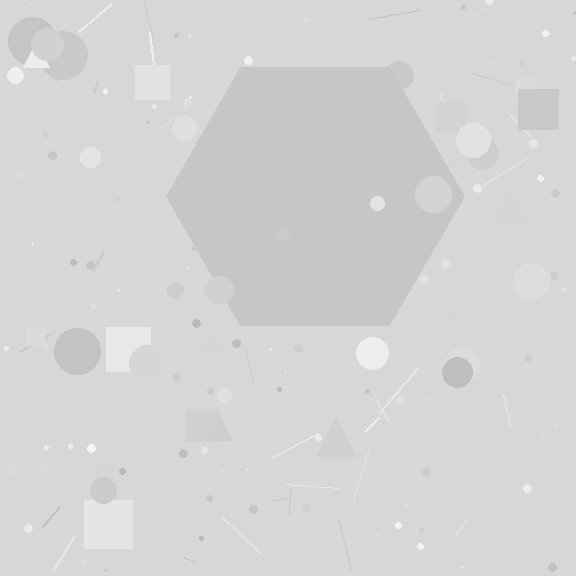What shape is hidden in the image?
A hexagon is hidden in the image.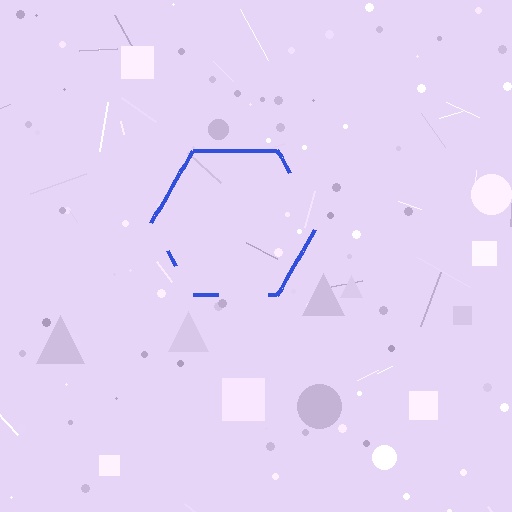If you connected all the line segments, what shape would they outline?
They would outline a hexagon.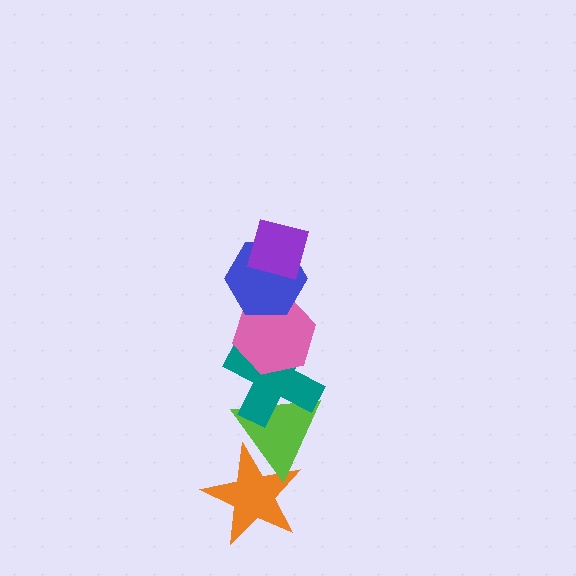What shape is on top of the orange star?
The lime triangle is on top of the orange star.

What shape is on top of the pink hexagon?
The blue hexagon is on top of the pink hexagon.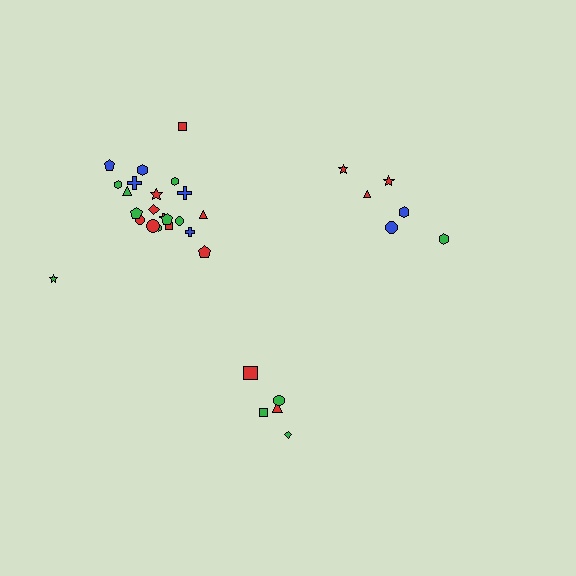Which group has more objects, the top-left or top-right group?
The top-left group.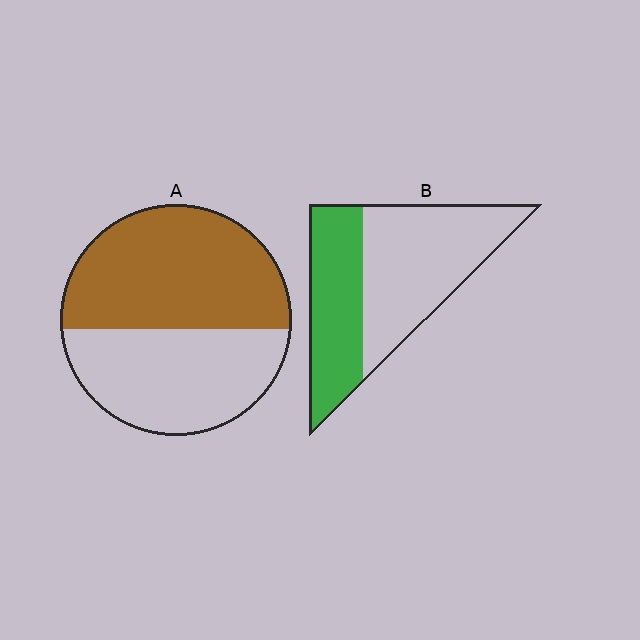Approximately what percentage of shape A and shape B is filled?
A is approximately 55% and B is approximately 40%.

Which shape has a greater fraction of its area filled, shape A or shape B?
Shape A.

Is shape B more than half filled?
No.